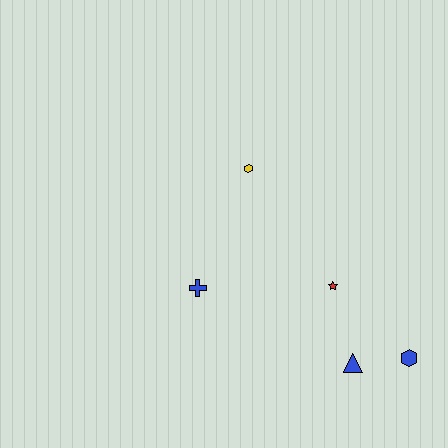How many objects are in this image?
There are 5 objects.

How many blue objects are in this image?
There are 3 blue objects.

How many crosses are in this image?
There is 1 cross.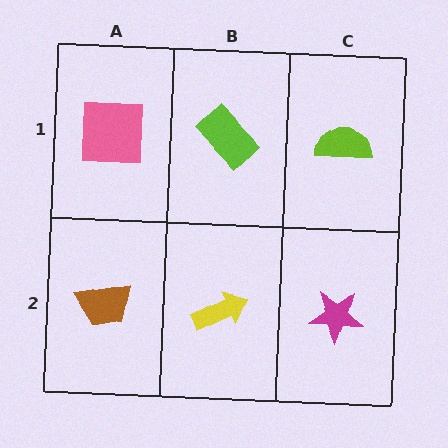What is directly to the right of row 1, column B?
A lime semicircle.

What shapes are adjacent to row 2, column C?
A lime semicircle (row 1, column C), a yellow arrow (row 2, column B).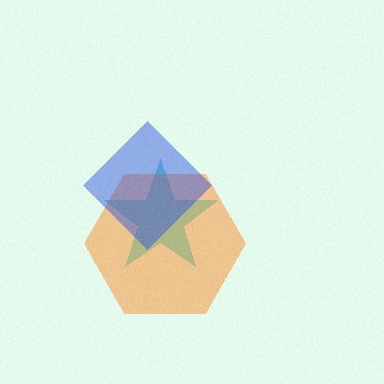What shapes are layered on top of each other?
The layered shapes are: a cyan star, an orange hexagon, a blue diamond.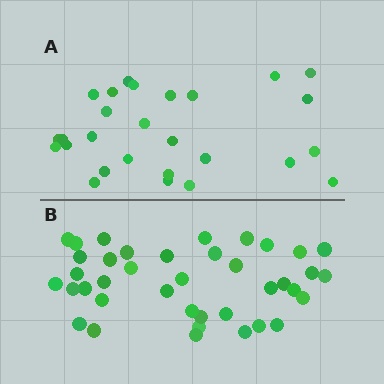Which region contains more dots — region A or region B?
Region B (the bottom region) has more dots.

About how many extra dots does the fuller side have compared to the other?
Region B has roughly 12 or so more dots than region A.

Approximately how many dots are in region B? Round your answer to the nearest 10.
About 40 dots. (The exact count is 39, which rounds to 40.)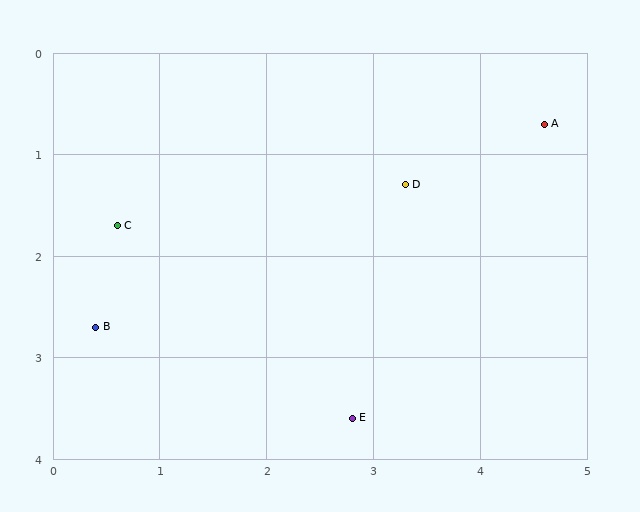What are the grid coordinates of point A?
Point A is at approximately (4.6, 0.7).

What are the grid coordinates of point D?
Point D is at approximately (3.3, 1.3).